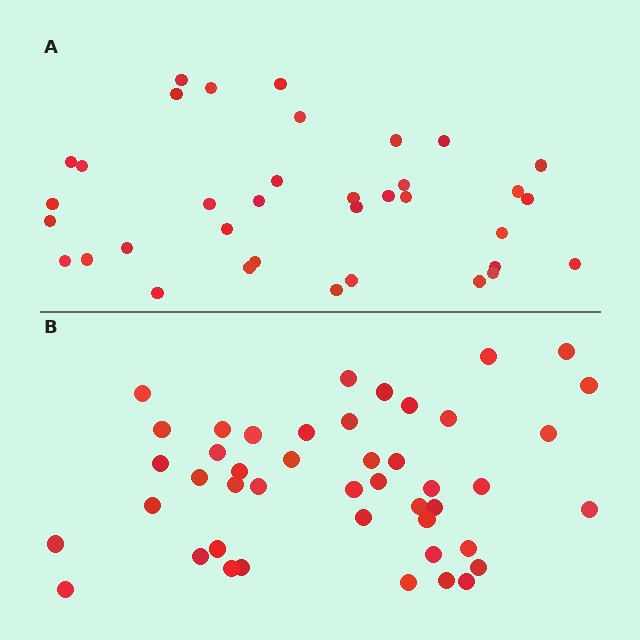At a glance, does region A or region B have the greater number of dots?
Region B (the bottom region) has more dots.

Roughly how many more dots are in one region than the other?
Region B has roughly 8 or so more dots than region A.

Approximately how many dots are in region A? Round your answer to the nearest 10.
About 40 dots. (The exact count is 36, which rounds to 40.)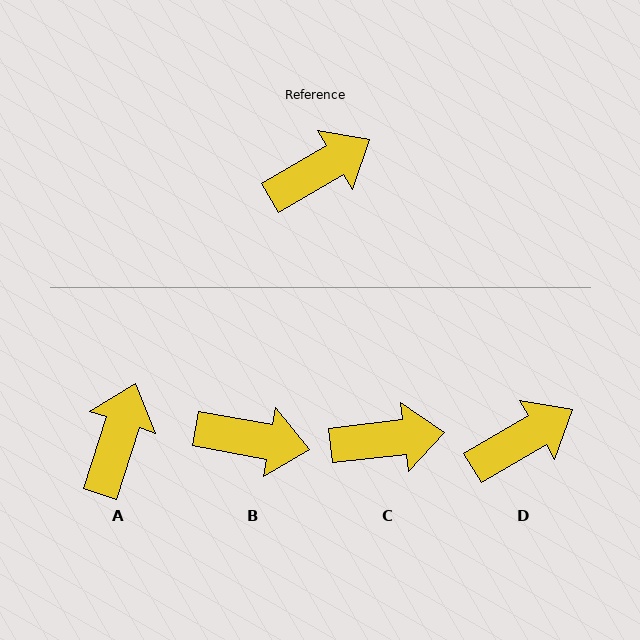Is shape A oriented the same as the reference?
No, it is off by about 42 degrees.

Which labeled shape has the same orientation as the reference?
D.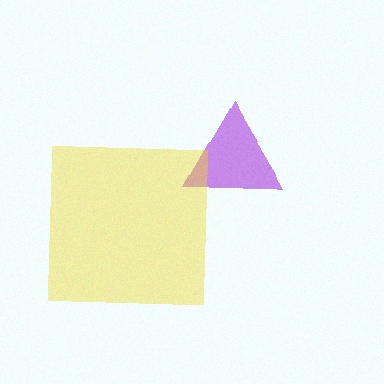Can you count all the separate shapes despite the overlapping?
Yes, there are 2 separate shapes.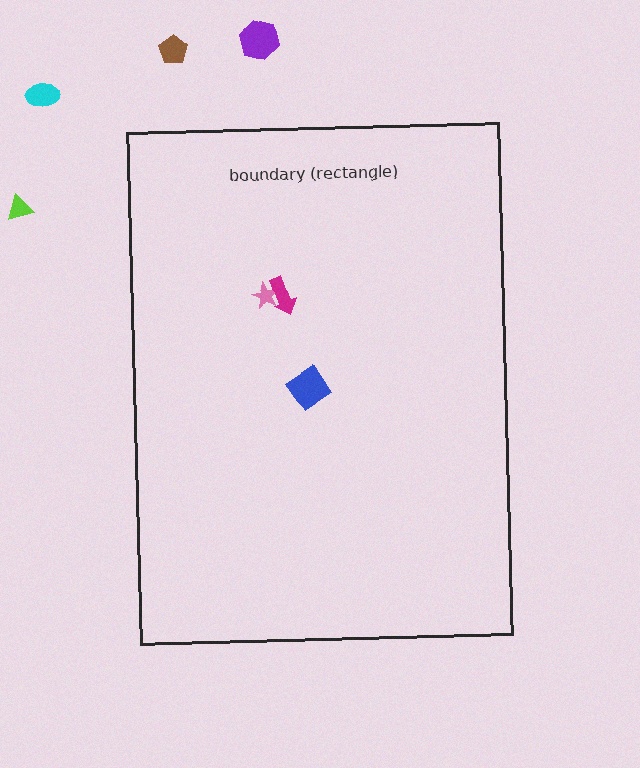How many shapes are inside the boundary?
3 inside, 4 outside.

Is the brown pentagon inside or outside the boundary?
Outside.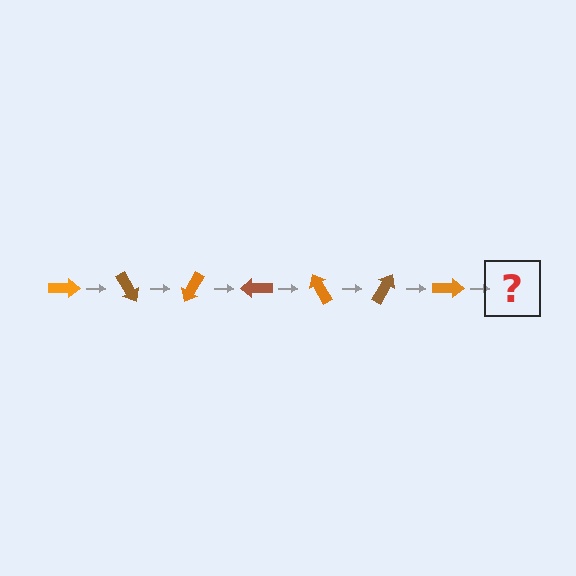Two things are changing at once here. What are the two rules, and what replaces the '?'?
The two rules are that it rotates 60 degrees each step and the color cycles through orange and brown. The '?' should be a brown arrow, rotated 420 degrees from the start.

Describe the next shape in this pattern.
It should be a brown arrow, rotated 420 degrees from the start.